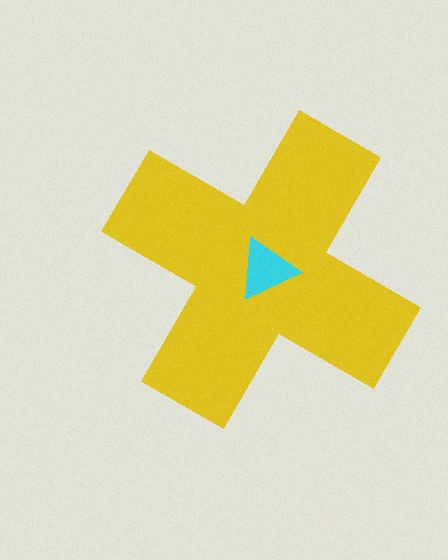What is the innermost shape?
The cyan triangle.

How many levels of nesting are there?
2.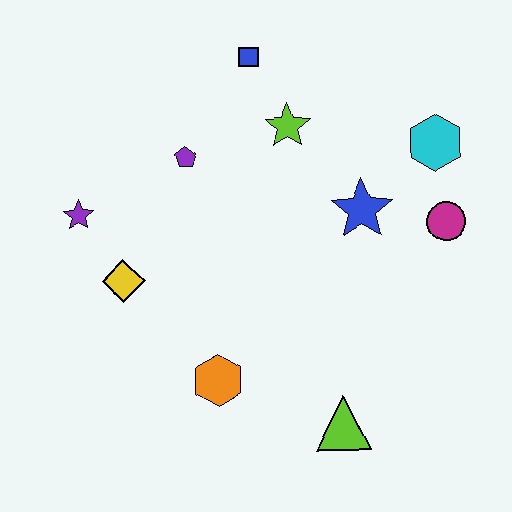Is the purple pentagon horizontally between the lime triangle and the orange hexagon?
No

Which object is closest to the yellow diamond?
The purple star is closest to the yellow diamond.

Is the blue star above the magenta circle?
Yes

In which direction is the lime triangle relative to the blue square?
The lime triangle is below the blue square.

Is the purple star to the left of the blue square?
Yes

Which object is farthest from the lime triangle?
The blue square is farthest from the lime triangle.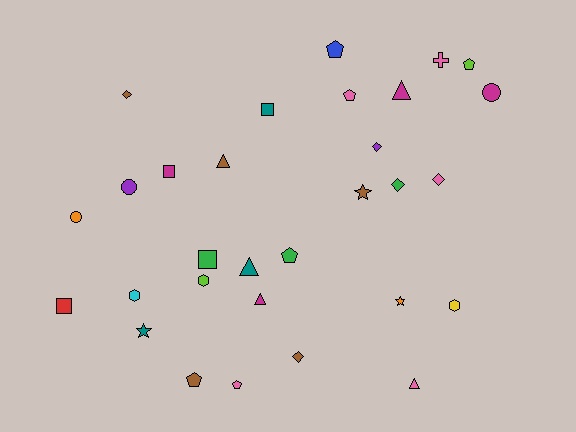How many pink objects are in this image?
There are 5 pink objects.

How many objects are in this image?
There are 30 objects.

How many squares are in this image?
There are 4 squares.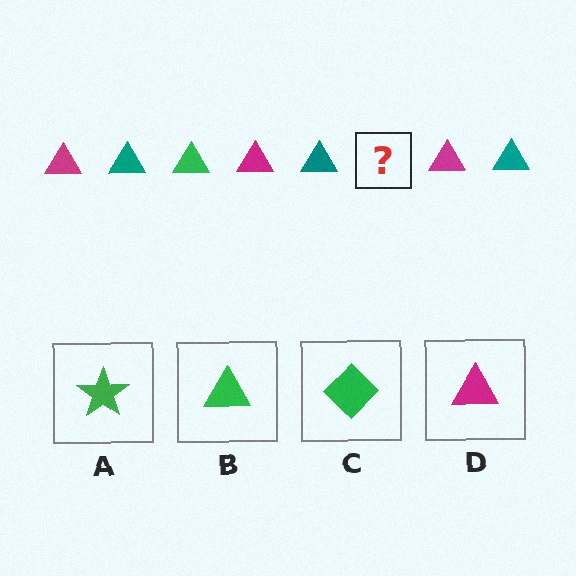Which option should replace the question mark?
Option B.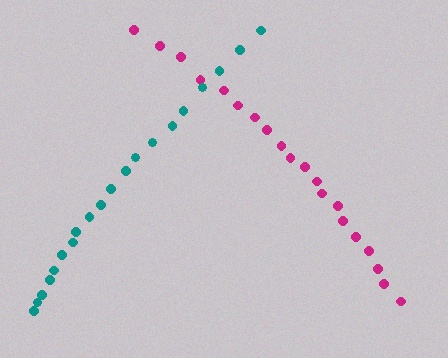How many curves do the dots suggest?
There are 2 distinct paths.